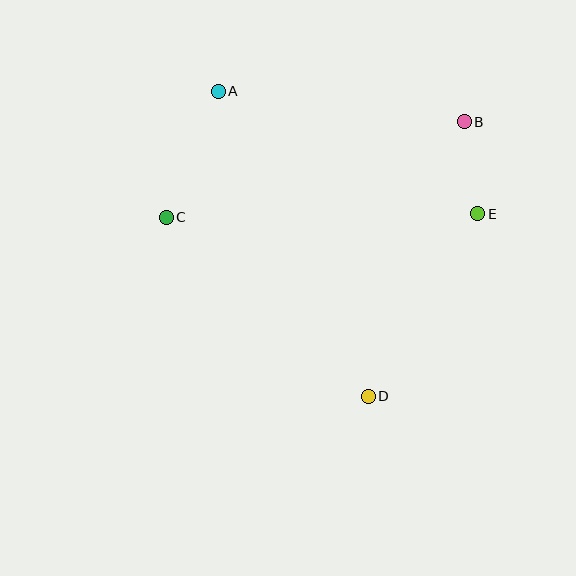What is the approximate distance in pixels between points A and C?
The distance between A and C is approximately 136 pixels.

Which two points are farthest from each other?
Points A and D are farthest from each other.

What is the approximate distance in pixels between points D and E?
The distance between D and E is approximately 213 pixels.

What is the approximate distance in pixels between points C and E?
The distance between C and E is approximately 312 pixels.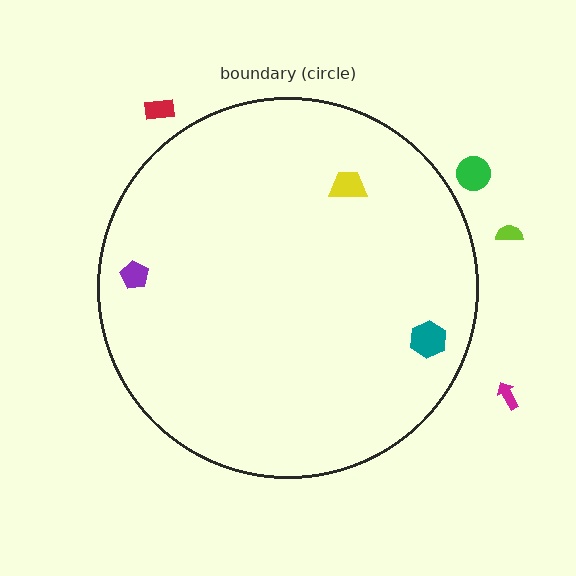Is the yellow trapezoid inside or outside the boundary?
Inside.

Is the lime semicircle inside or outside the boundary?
Outside.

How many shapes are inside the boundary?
3 inside, 4 outside.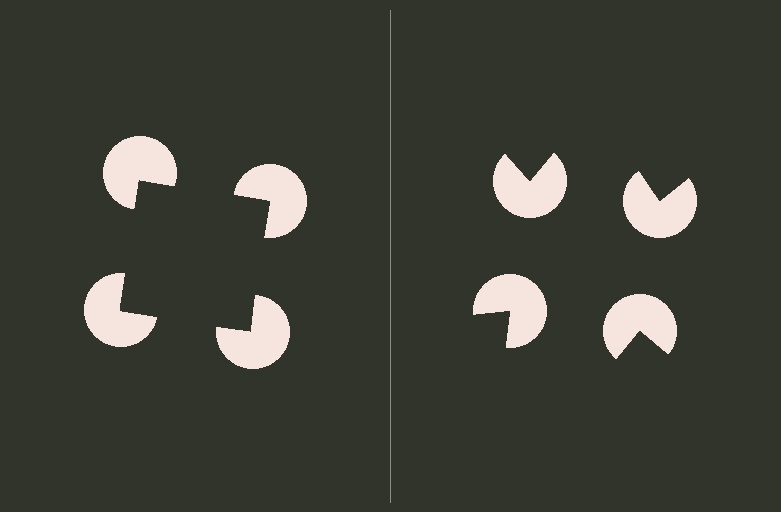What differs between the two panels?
The pac-man discs are positioned identically on both sides; only the wedge orientations differ. On the left they align to a square; on the right they are misaligned.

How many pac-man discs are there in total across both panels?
8 — 4 on each side.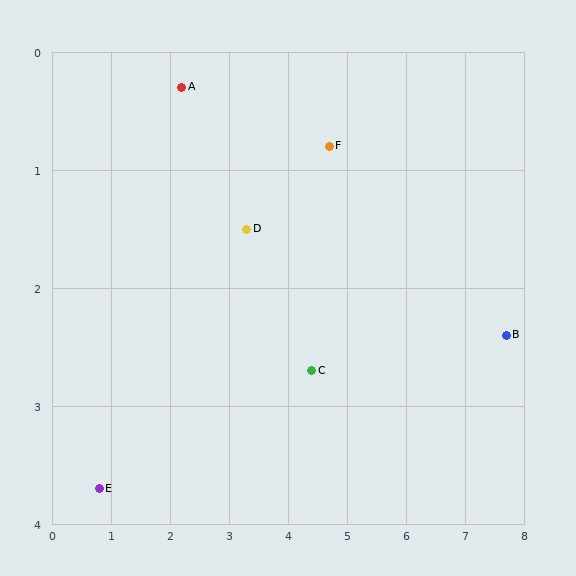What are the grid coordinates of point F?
Point F is at approximately (4.7, 0.8).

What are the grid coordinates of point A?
Point A is at approximately (2.2, 0.3).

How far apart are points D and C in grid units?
Points D and C are about 1.6 grid units apart.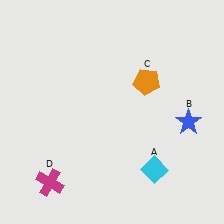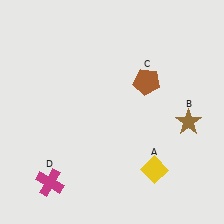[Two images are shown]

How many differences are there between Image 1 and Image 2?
There are 3 differences between the two images.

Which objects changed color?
A changed from cyan to yellow. B changed from blue to brown. C changed from orange to brown.